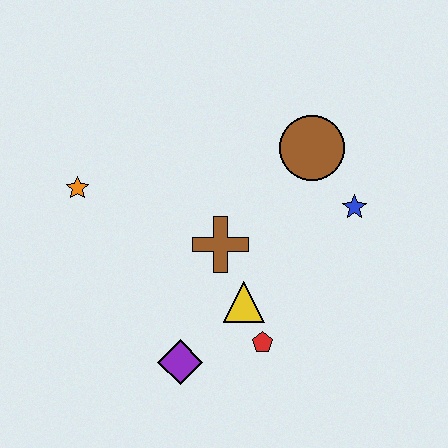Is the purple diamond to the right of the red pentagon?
No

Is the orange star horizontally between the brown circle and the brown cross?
No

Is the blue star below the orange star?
Yes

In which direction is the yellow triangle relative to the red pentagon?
The yellow triangle is above the red pentagon.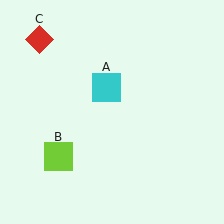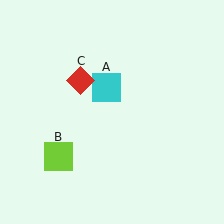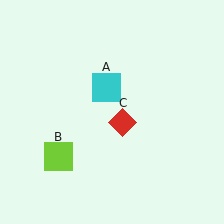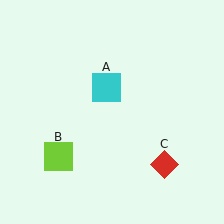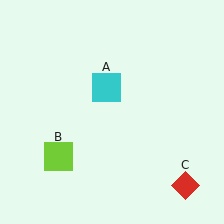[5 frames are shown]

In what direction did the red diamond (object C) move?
The red diamond (object C) moved down and to the right.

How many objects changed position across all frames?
1 object changed position: red diamond (object C).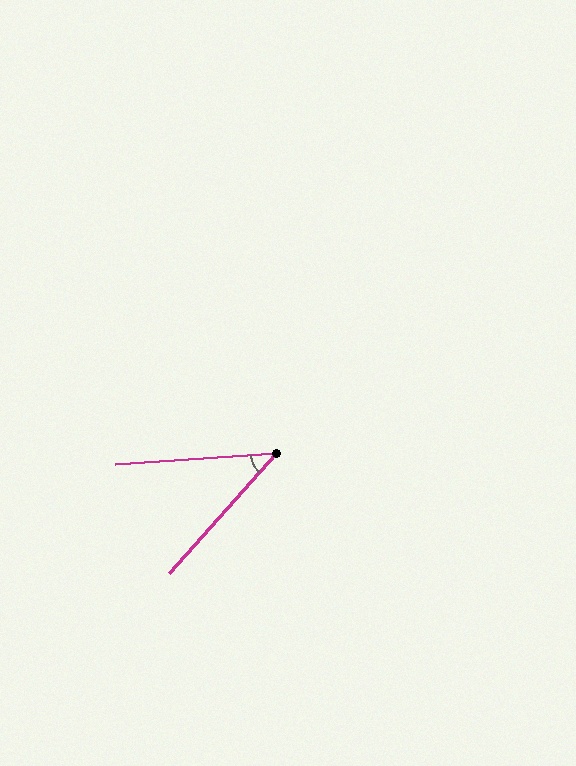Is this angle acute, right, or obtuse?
It is acute.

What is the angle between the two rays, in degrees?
Approximately 44 degrees.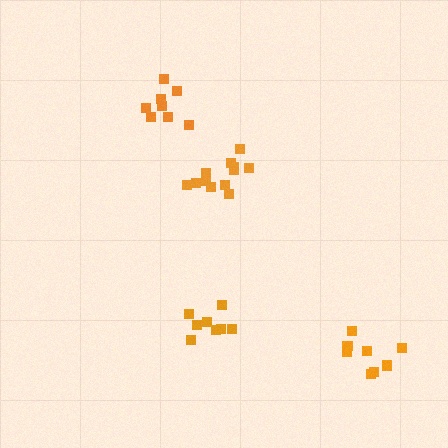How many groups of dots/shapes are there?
There are 4 groups.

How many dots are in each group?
Group 1: 8 dots, Group 2: 8 dots, Group 3: 8 dots, Group 4: 12 dots (36 total).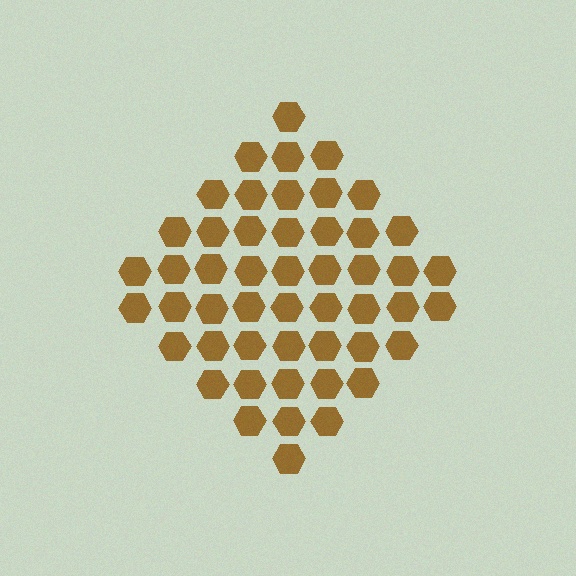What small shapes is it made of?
It is made of small hexagons.